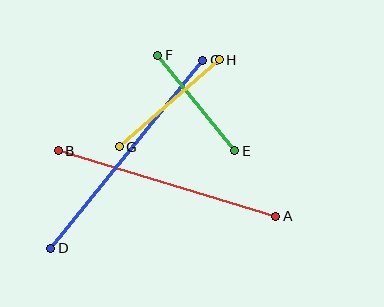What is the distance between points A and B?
The distance is approximately 227 pixels.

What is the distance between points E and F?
The distance is approximately 123 pixels.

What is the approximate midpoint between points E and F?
The midpoint is at approximately (196, 103) pixels.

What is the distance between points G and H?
The distance is approximately 132 pixels.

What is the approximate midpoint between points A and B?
The midpoint is at approximately (167, 184) pixels.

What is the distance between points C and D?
The distance is approximately 242 pixels.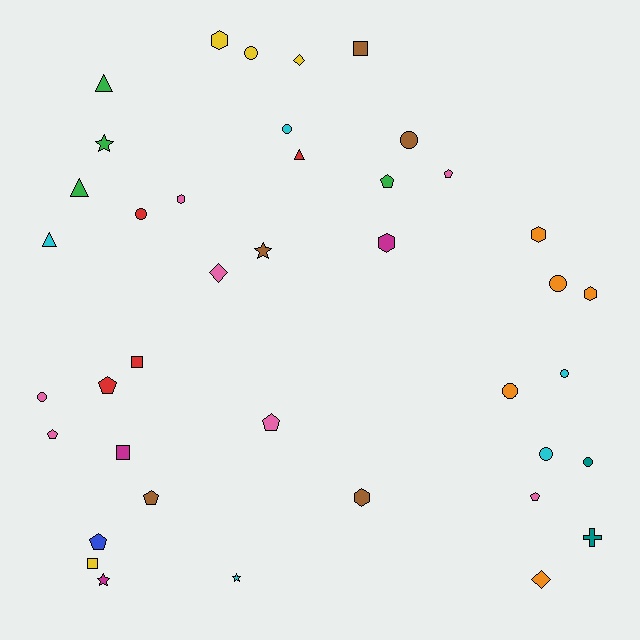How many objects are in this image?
There are 40 objects.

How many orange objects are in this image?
There are 5 orange objects.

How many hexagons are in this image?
There are 6 hexagons.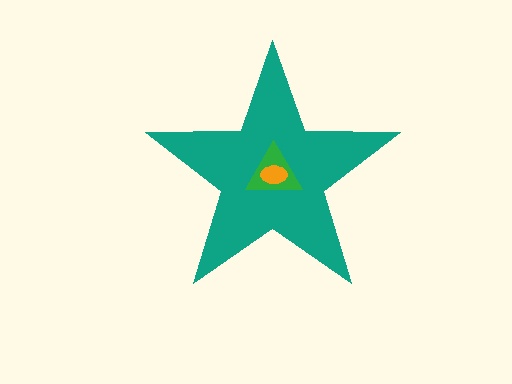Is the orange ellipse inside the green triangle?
Yes.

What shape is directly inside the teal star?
The green triangle.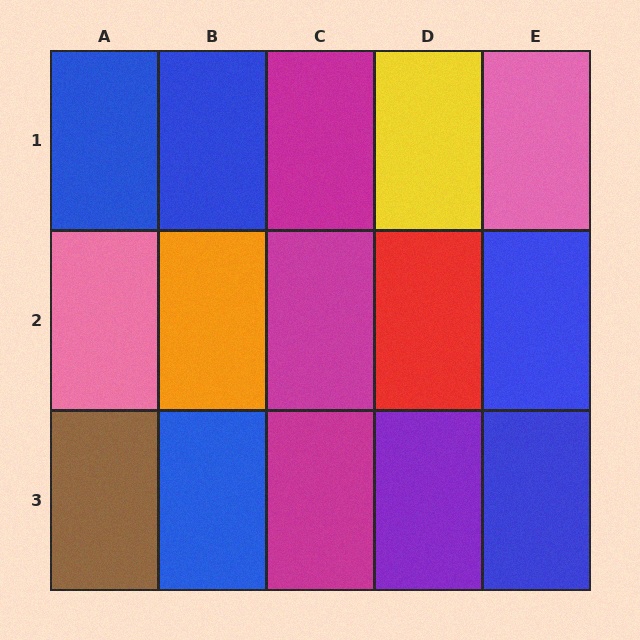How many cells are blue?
5 cells are blue.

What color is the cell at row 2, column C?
Magenta.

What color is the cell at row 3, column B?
Blue.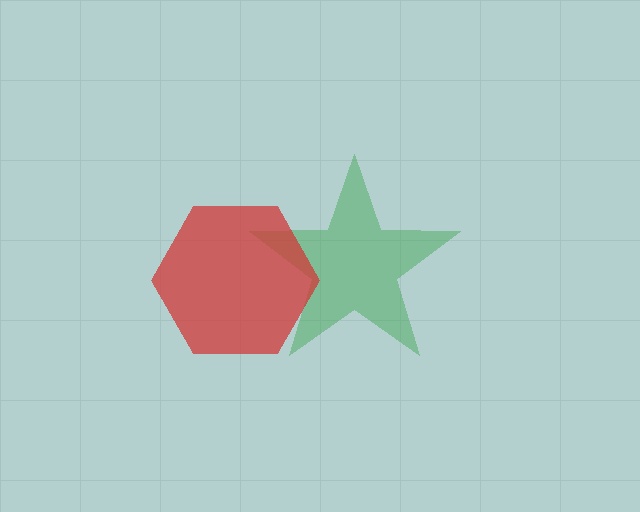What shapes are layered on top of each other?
The layered shapes are: a green star, a red hexagon.